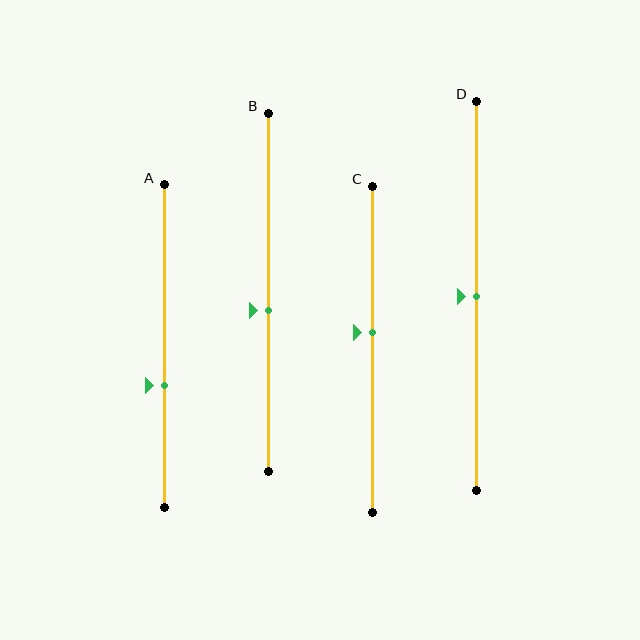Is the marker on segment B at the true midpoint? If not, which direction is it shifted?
No, the marker on segment B is shifted downward by about 5% of the segment length.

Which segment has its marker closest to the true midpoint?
Segment D has its marker closest to the true midpoint.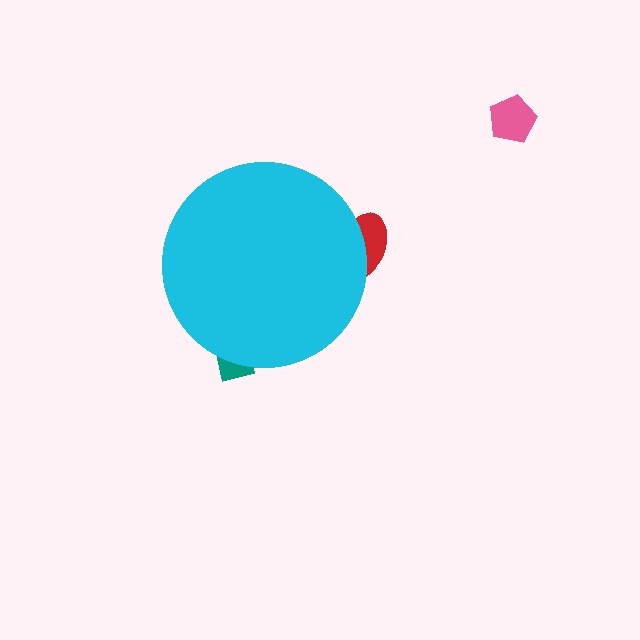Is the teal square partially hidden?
Yes, the teal square is partially hidden behind the cyan circle.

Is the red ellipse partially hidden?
Yes, the red ellipse is partially hidden behind the cyan circle.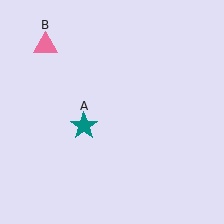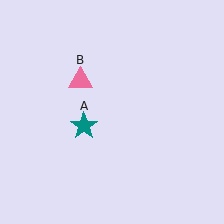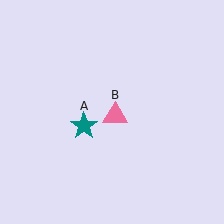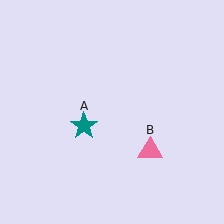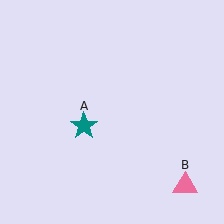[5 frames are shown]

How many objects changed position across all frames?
1 object changed position: pink triangle (object B).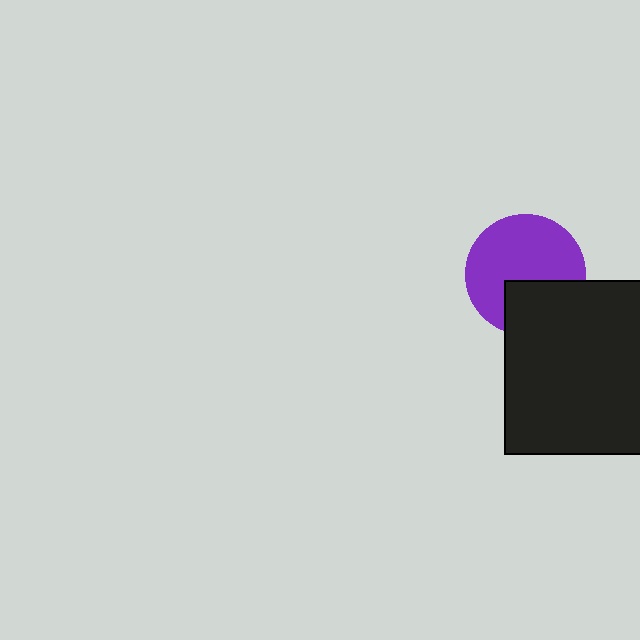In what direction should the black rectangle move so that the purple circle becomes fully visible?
The black rectangle should move down. That is the shortest direction to clear the overlap and leave the purple circle fully visible.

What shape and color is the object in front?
The object in front is a black rectangle.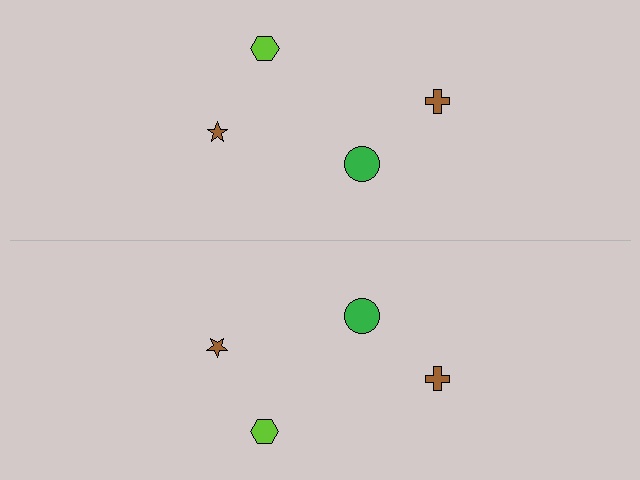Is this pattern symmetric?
Yes, this pattern has bilateral (reflection) symmetry.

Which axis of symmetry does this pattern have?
The pattern has a horizontal axis of symmetry running through the center of the image.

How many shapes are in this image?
There are 8 shapes in this image.